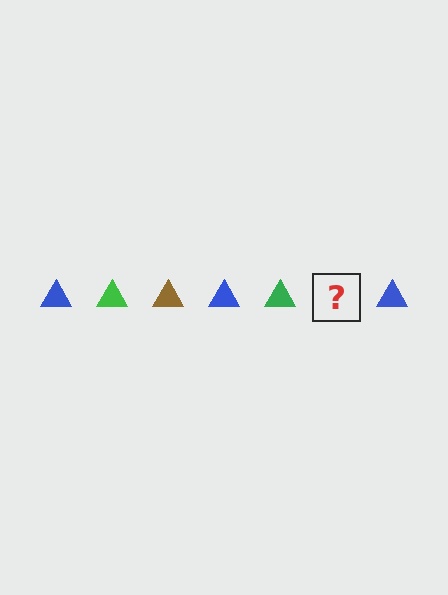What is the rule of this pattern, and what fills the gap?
The rule is that the pattern cycles through blue, green, brown triangles. The gap should be filled with a brown triangle.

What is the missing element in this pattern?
The missing element is a brown triangle.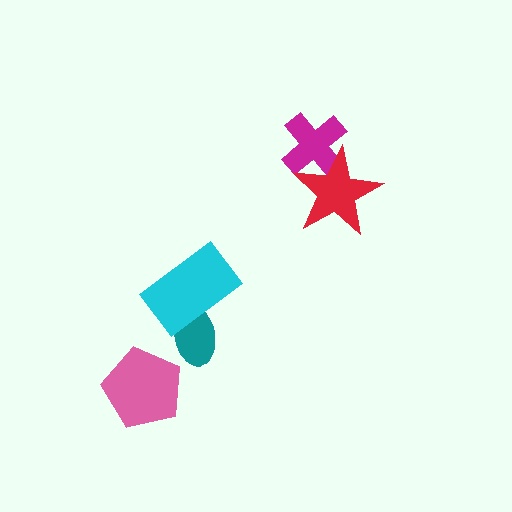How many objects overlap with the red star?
1 object overlaps with the red star.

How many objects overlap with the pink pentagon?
0 objects overlap with the pink pentagon.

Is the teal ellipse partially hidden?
Yes, it is partially covered by another shape.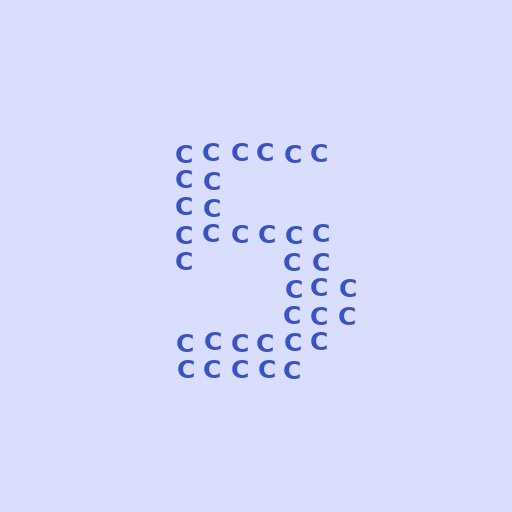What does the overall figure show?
The overall figure shows the digit 5.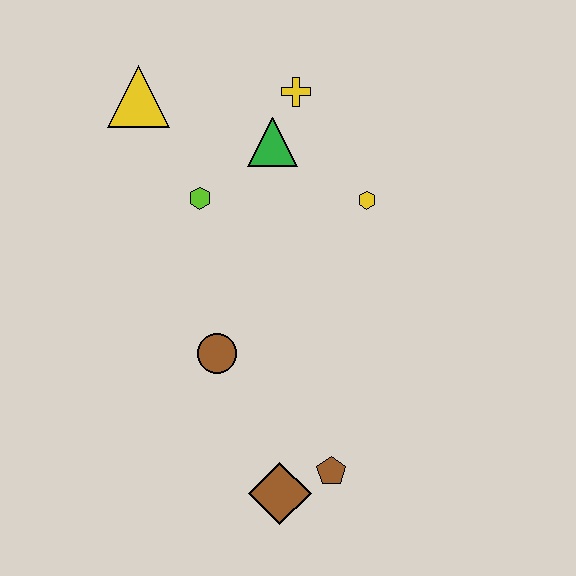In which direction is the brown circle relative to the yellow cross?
The brown circle is below the yellow cross.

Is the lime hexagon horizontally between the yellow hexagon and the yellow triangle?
Yes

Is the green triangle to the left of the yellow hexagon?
Yes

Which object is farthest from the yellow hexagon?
The brown diamond is farthest from the yellow hexagon.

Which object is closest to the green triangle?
The yellow cross is closest to the green triangle.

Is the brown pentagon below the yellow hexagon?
Yes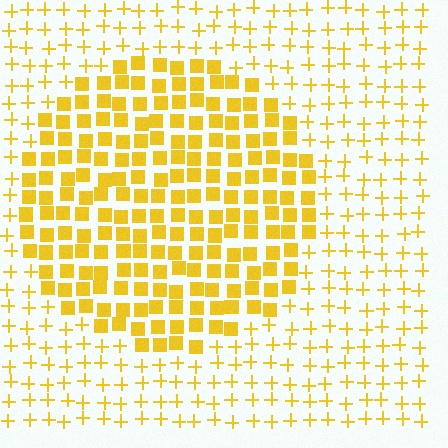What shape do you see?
I see a circle.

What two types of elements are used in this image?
The image uses squares inside the circle region and plus signs outside it.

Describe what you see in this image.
The image is filled with small yellow elements arranged in a uniform grid. A circle-shaped region contains squares, while the surrounding area contains plus signs. The boundary is defined purely by the change in element shape.